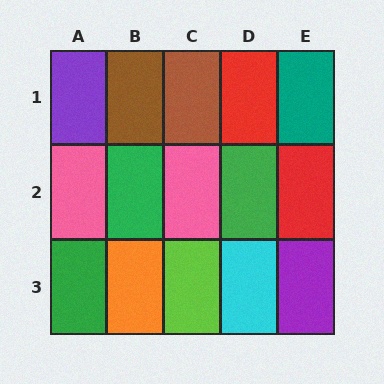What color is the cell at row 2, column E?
Red.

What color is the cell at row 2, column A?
Pink.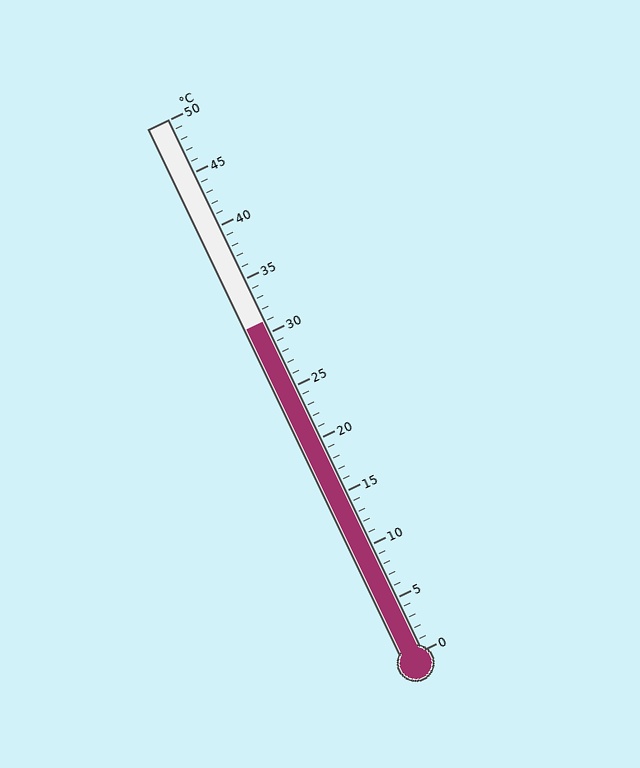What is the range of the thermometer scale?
The thermometer scale ranges from 0°C to 50°C.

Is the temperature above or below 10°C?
The temperature is above 10°C.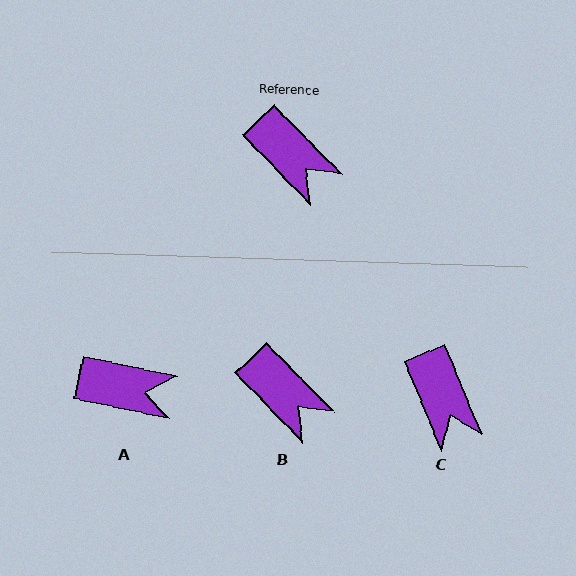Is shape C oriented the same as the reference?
No, it is off by about 22 degrees.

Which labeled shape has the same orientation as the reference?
B.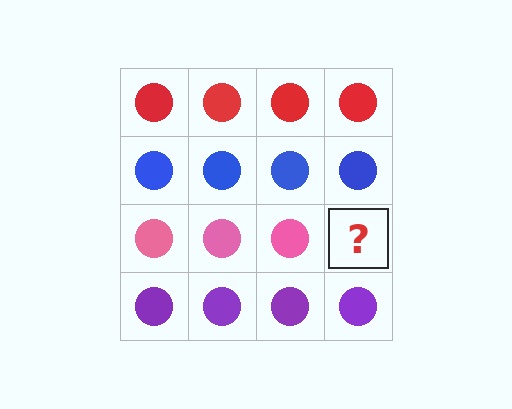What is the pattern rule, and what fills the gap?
The rule is that each row has a consistent color. The gap should be filled with a pink circle.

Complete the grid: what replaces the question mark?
The question mark should be replaced with a pink circle.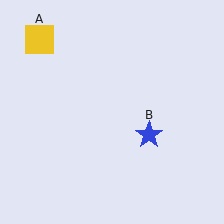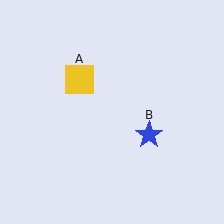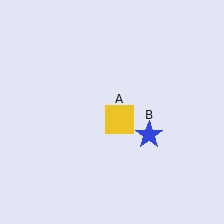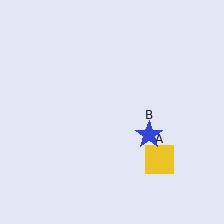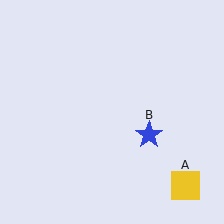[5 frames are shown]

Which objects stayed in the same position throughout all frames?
Blue star (object B) remained stationary.